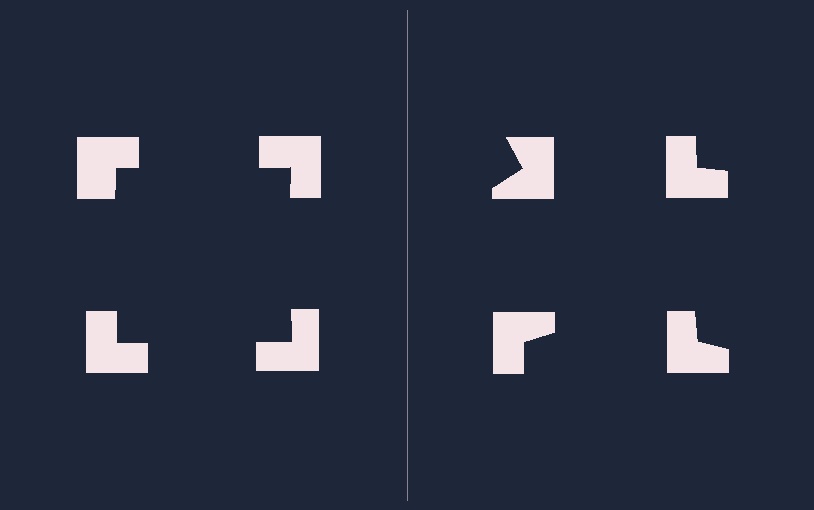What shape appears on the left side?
An illusory square.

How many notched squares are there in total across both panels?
8 — 4 on each side.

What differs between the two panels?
The notched squares are positioned identically on both sides; only the wedge orientations differ. On the left they align to a square; on the right they are misaligned.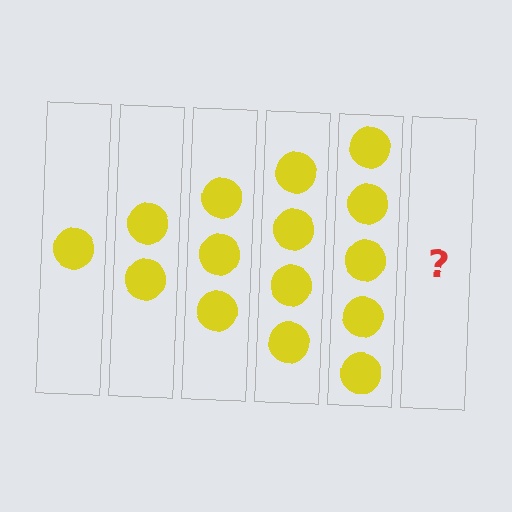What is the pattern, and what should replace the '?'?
The pattern is that each step adds one more circle. The '?' should be 6 circles.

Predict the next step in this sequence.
The next step is 6 circles.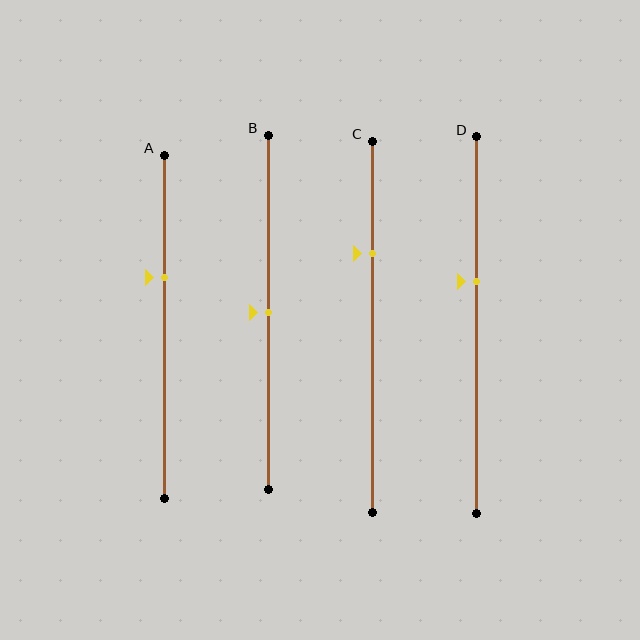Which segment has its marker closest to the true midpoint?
Segment B has its marker closest to the true midpoint.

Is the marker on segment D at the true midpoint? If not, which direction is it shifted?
No, the marker on segment D is shifted upward by about 12% of the segment length.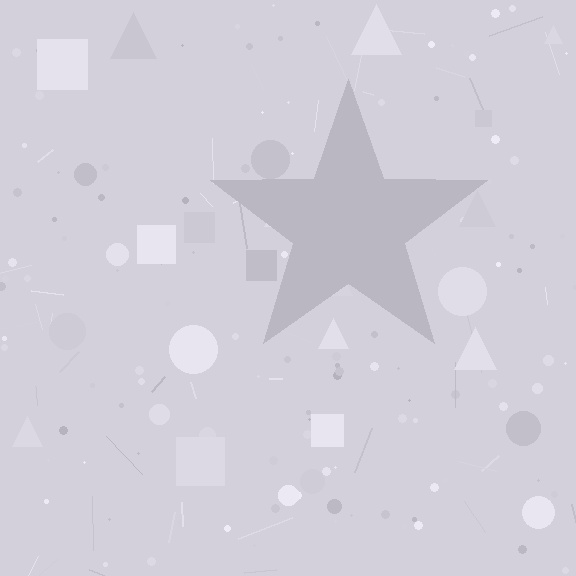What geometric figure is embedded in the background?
A star is embedded in the background.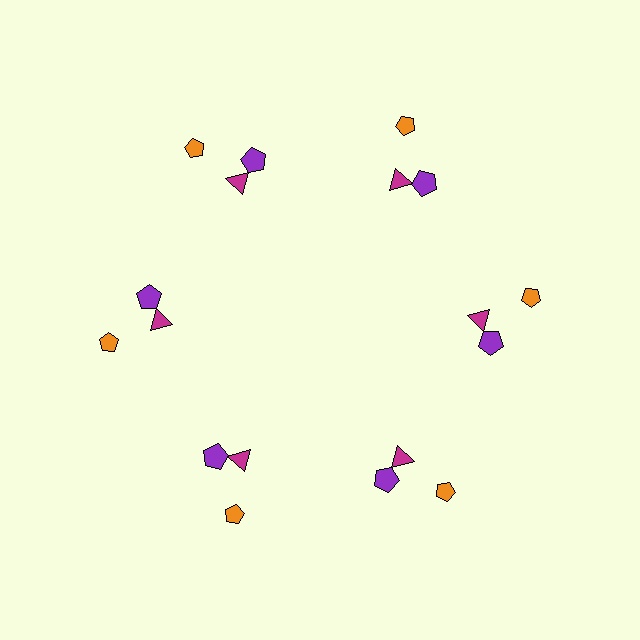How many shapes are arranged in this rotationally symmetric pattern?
There are 18 shapes, arranged in 6 groups of 3.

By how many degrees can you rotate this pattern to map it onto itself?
The pattern maps onto itself every 60 degrees of rotation.